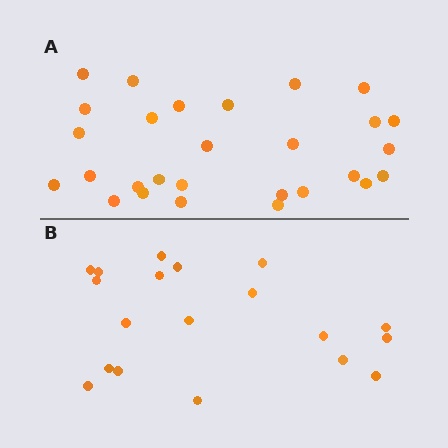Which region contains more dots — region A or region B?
Region A (the top region) has more dots.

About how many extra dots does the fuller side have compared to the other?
Region A has roughly 8 or so more dots than region B.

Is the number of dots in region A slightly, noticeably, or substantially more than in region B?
Region A has substantially more. The ratio is roughly 1.5 to 1.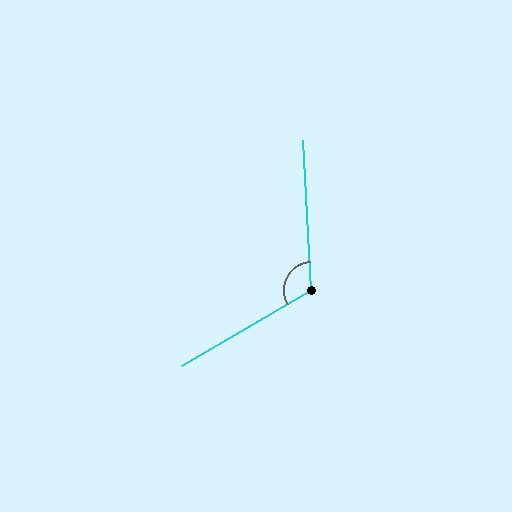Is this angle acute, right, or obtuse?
It is obtuse.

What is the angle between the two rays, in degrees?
Approximately 117 degrees.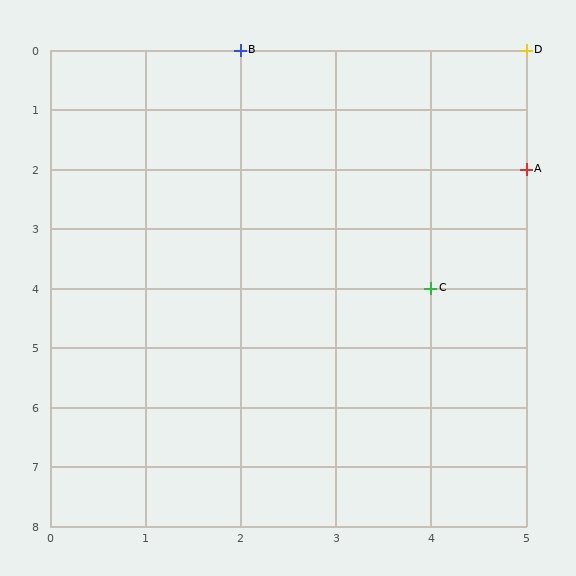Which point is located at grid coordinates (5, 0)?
Point D is at (5, 0).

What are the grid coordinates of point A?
Point A is at grid coordinates (5, 2).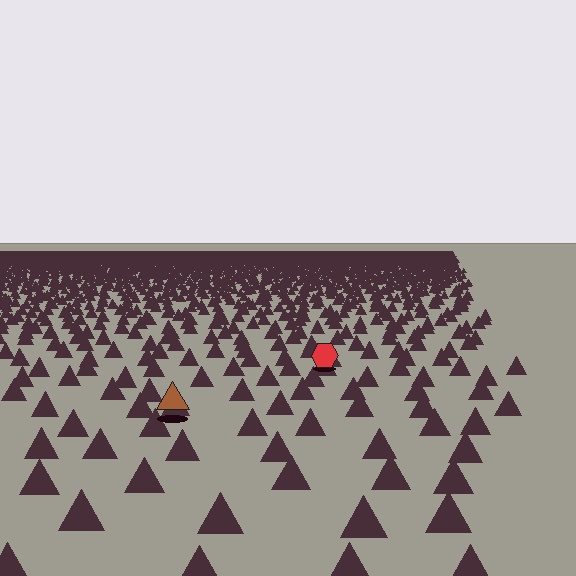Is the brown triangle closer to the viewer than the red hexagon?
Yes. The brown triangle is closer — you can tell from the texture gradient: the ground texture is coarser near it.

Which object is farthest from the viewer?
The red hexagon is farthest from the viewer. It appears smaller and the ground texture around it is denser.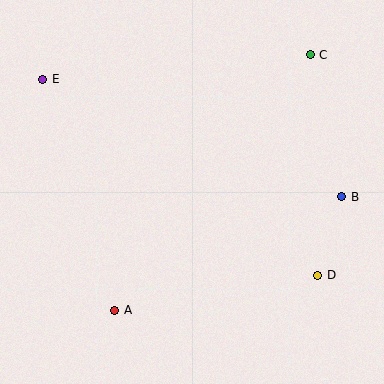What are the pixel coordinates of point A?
Point A is at (115, 310).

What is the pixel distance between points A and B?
The distance between A and B is 253 pixels.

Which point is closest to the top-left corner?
Point E is closest to the top-left corner.